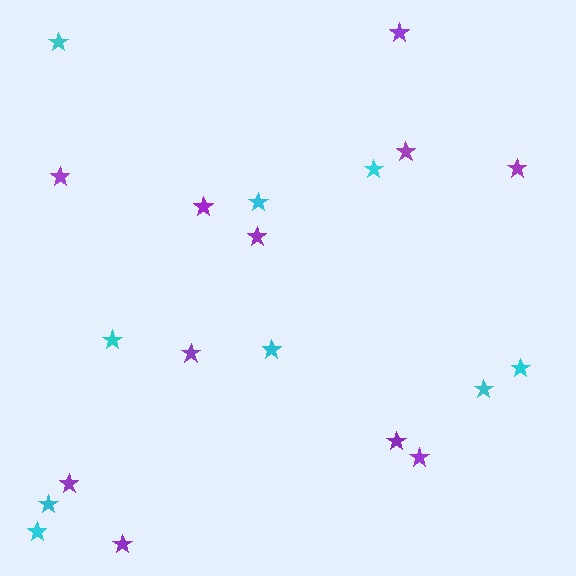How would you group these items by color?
There are 2 groups: one group of cyan stars (9) and one group of purple stars (11).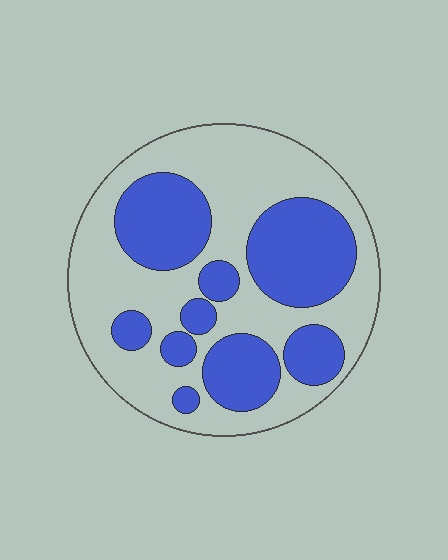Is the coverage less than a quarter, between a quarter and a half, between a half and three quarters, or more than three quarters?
Between a quarter and a half.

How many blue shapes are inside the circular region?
9.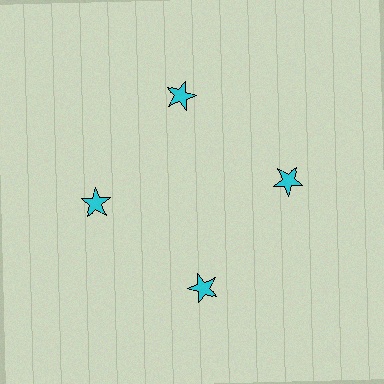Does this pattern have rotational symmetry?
Yes, this pattern has 4-fold rotational symmetry. It looks the same after rotating 90 degrees around the center.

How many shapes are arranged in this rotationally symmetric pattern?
There are 4 shapes, arranged in 4 groups of 1.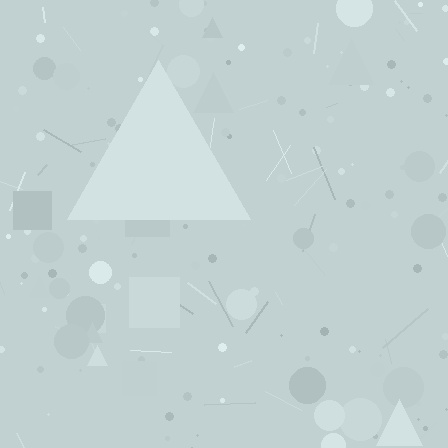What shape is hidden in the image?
A triangle is hidden in the image.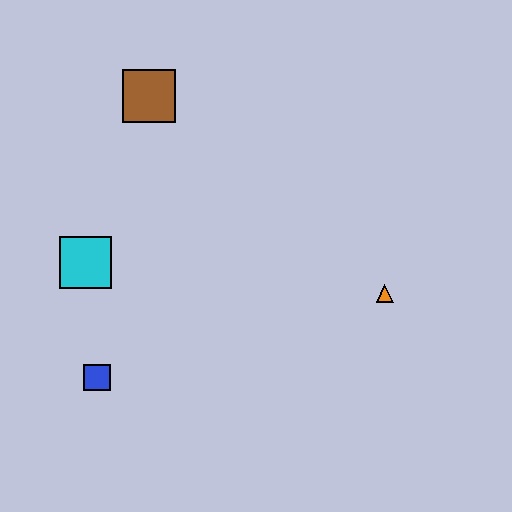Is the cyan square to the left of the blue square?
Yes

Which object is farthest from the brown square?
The orange triangle is farthest from the brown square.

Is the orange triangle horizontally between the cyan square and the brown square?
No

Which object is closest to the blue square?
The cyan square is closest to the blue square.